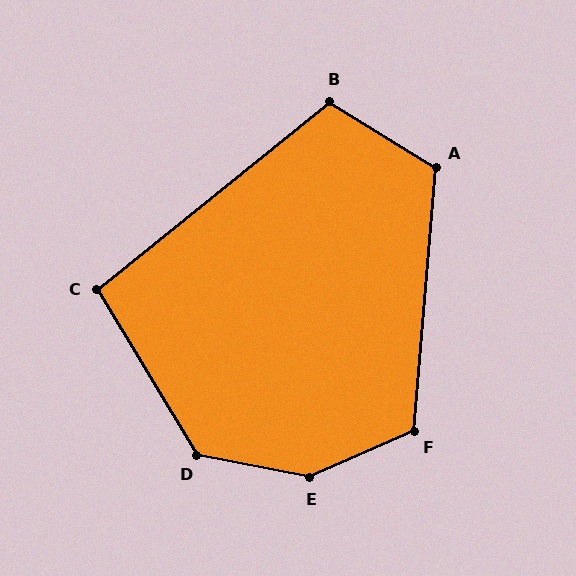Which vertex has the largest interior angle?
E, at approximately 145 degrees.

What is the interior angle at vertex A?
Approximately 117 degrees (obtuse).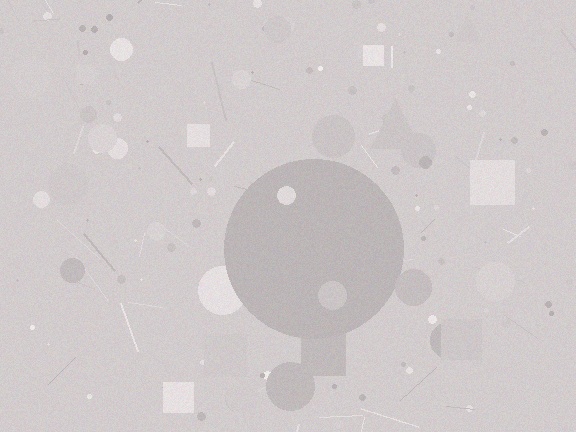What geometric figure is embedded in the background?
A circle is embedded in the background.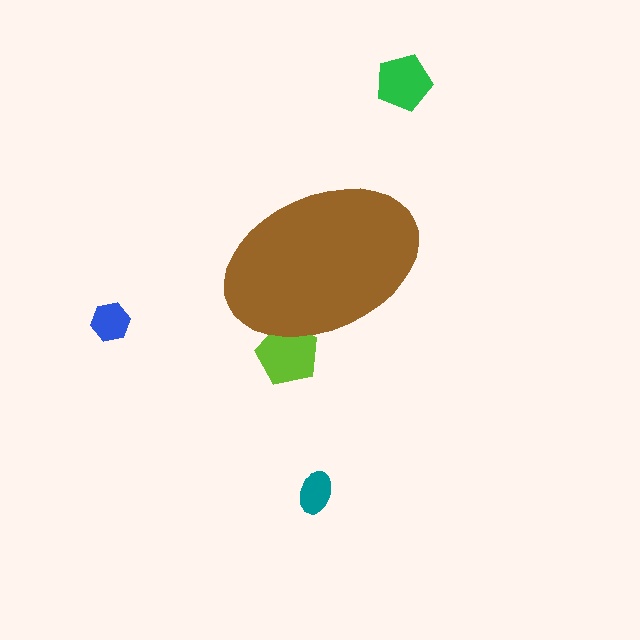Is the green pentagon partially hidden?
No, the green pentagon is fully visible.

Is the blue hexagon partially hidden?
No, the blue hexagon is fully visible.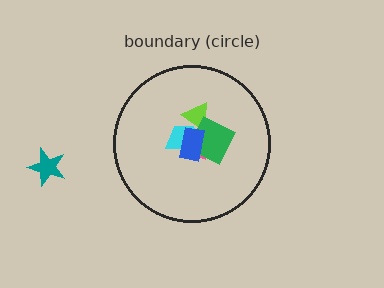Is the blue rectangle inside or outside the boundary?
Inside.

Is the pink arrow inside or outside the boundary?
Inside.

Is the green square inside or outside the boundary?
Inside.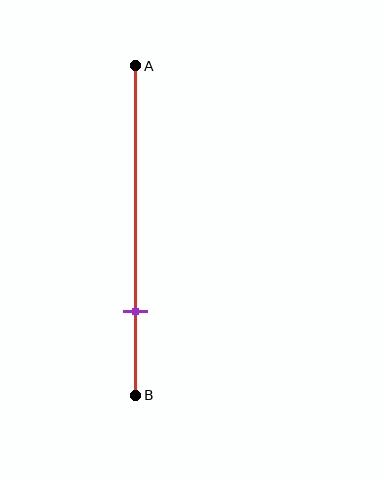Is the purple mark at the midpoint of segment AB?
No, the mark is at about 75% from A, not at the 50% midpoint.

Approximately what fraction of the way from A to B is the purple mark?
The purple mark is approximately 75% of the way from A to B.